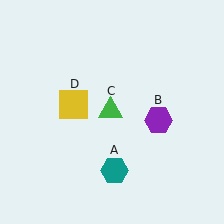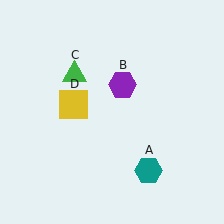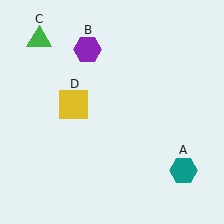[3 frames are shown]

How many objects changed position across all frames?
3 objects changed position: teal hexagon (object A), purple hexagon (object B), green triangle (object C).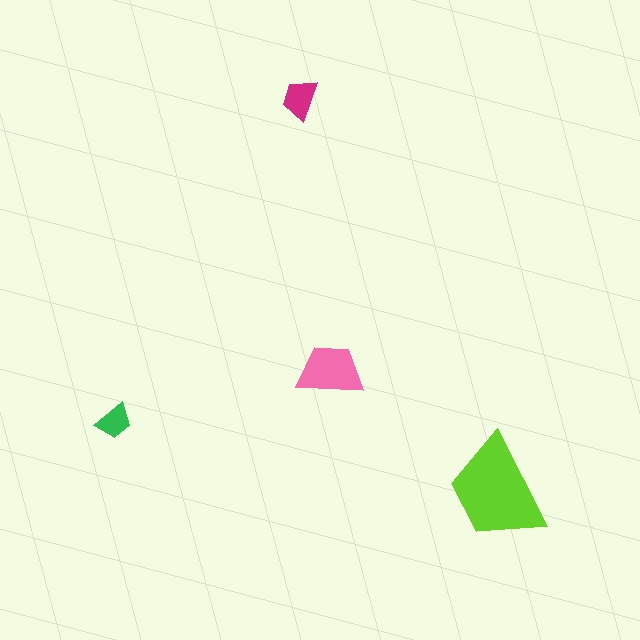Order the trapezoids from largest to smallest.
the lime one, the pink one, the magenta one, the green one.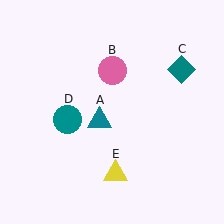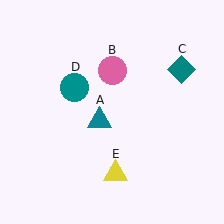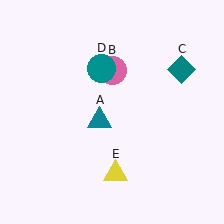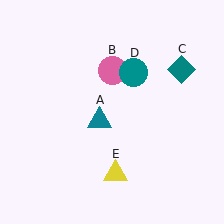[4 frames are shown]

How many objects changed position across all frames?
1 object changed position: teal circle (object D).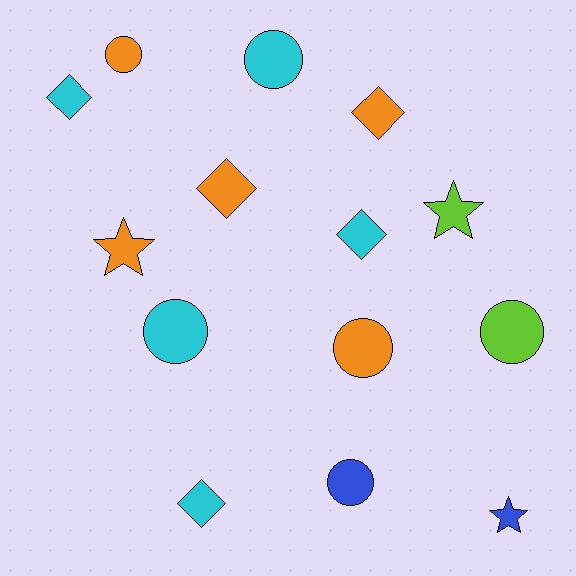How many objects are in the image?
There are 14 objects.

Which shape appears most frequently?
Circle, with 6 objects.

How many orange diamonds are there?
There are 2 orange diamonds.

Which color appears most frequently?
Cyan, with 5 objects.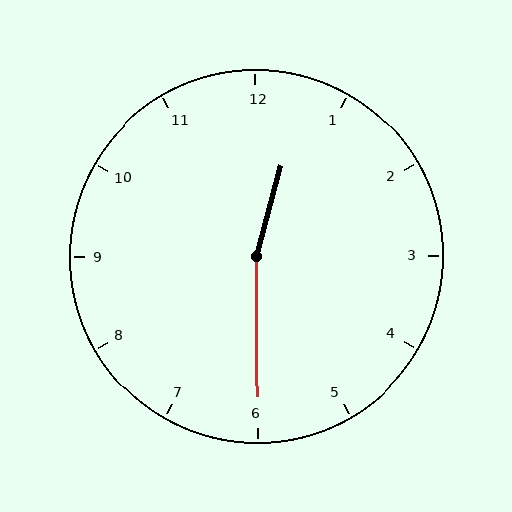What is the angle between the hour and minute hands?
Approximately 165 degrees.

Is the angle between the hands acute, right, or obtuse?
It is obtuse.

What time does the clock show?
12:30.